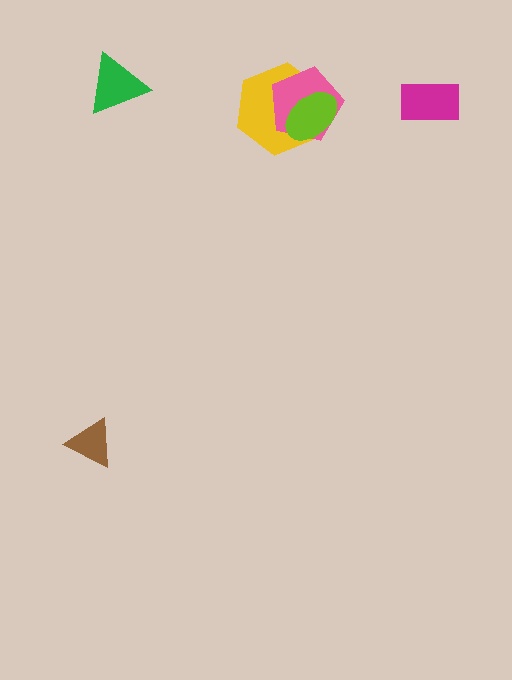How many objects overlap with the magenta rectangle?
0 objects overlap with the magenta rectangle.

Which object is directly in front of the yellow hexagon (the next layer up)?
The pink pentagon is directly in front of the yellow hexagon.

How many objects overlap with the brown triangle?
0 objects overlap with the brown triangle.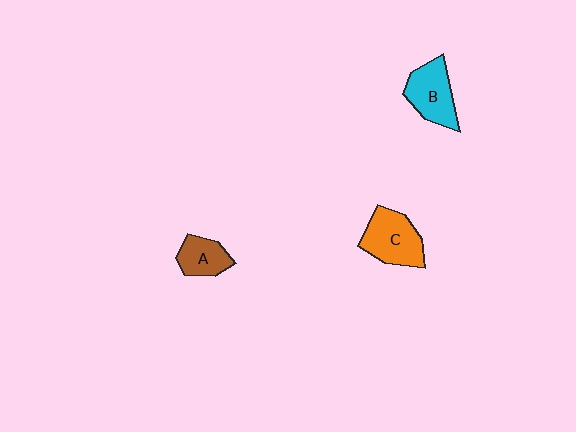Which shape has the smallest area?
Shape A (brown).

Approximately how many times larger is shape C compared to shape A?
Approximately 1.6 times.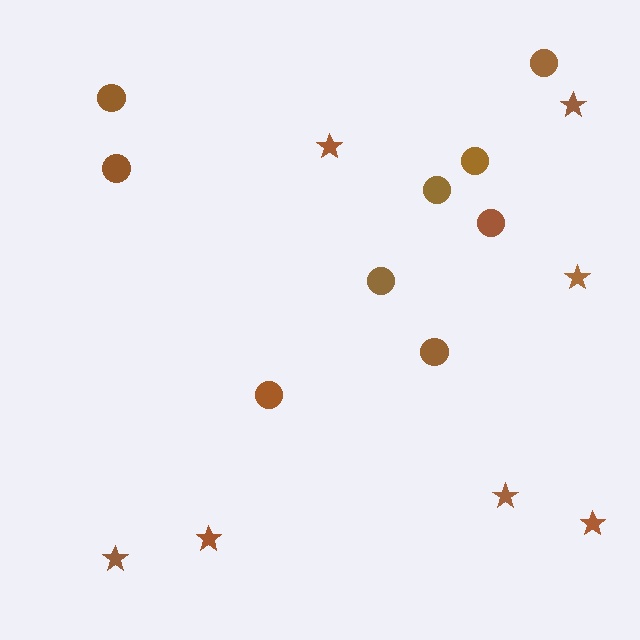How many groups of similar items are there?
There are 2 groups: one group of stars (7) and one group of circles (9).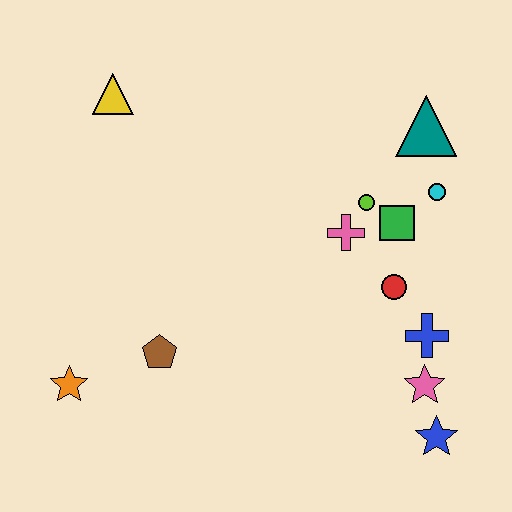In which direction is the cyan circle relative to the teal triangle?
The cyan circle is below the teal triangle.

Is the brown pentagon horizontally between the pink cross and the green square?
No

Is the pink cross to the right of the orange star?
Yes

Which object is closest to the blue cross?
The pink star is closest to the blue cross.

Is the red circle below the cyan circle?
Yes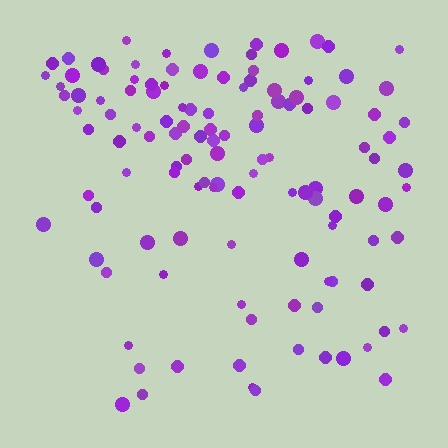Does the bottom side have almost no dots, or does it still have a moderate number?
Still a moderate number, just noticeably fewer than the top.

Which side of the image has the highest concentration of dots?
The top.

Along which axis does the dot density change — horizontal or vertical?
Vertical.